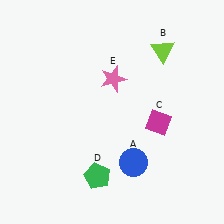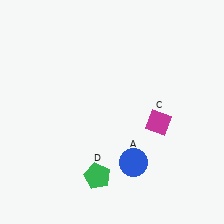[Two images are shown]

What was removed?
The pink star (E), the lime triangle (B) were removed in Image 2.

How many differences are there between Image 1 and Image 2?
There are 2 differences between the two images.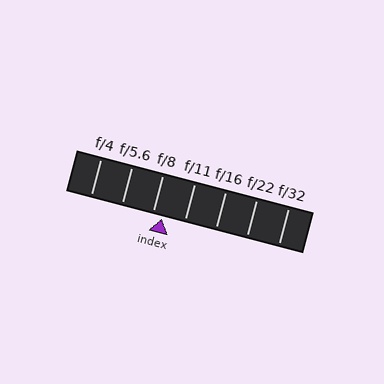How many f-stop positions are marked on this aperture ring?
There are 7 f-stop positions marked.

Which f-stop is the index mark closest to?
The index mark is closest to f/8.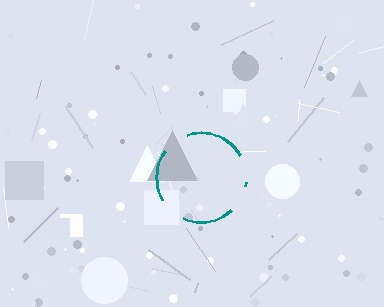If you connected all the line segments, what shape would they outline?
They would outline a circle.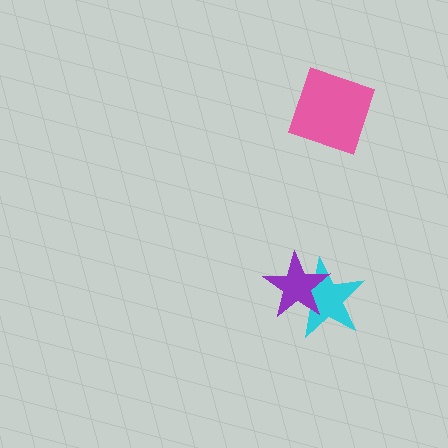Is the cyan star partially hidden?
Yes, it is partially covered by another shape.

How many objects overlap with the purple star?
1 object overlaps with the purple star.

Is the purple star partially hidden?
No, no other shape covers it.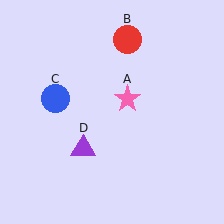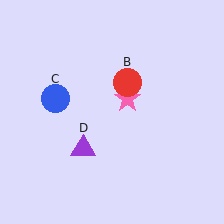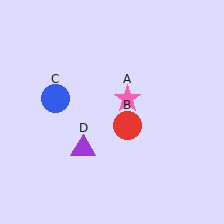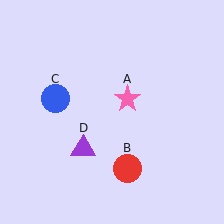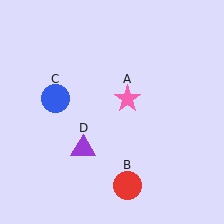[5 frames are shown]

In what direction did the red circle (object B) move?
The red circle (object B) moved down.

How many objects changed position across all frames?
1 object changed position: red circle (object B).